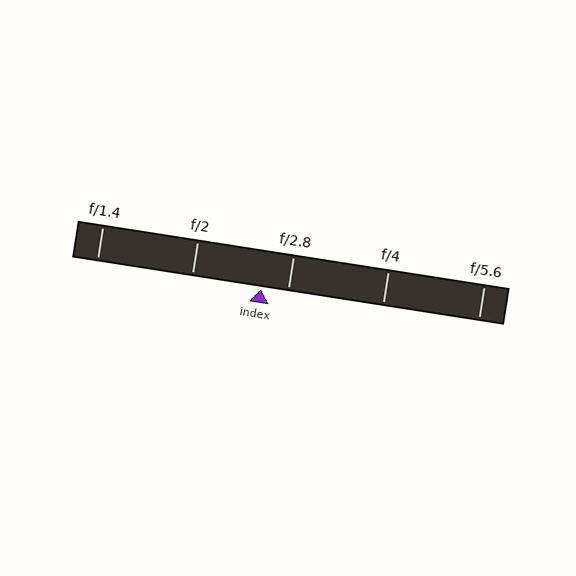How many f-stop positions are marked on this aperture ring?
There are 5 f-stop positions marked.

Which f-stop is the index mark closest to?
The index mark is closest to f/2.8.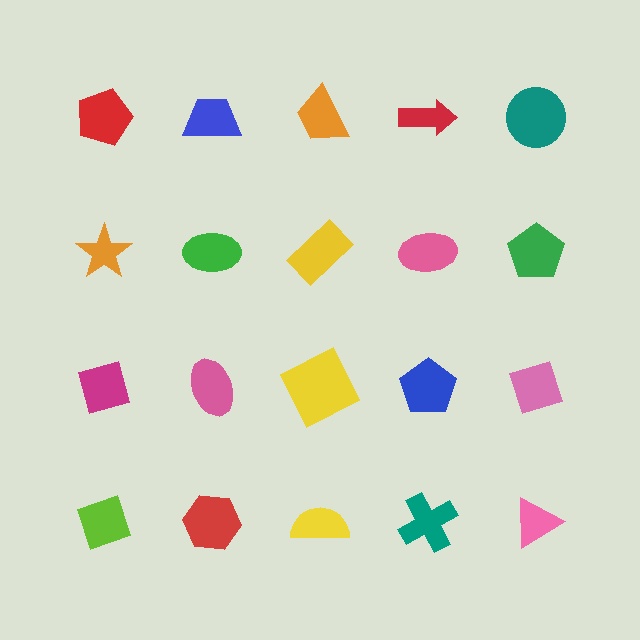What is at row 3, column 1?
A magenta diamond.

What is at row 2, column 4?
A pink ellipse.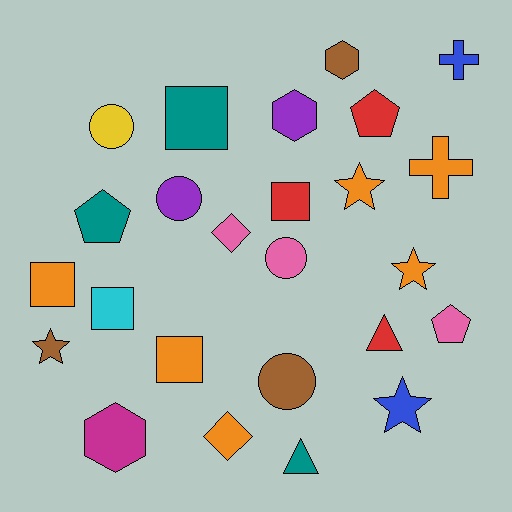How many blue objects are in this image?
There are 2 blue objects.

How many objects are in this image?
There are 25 objects.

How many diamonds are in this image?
There are 2 diamonds.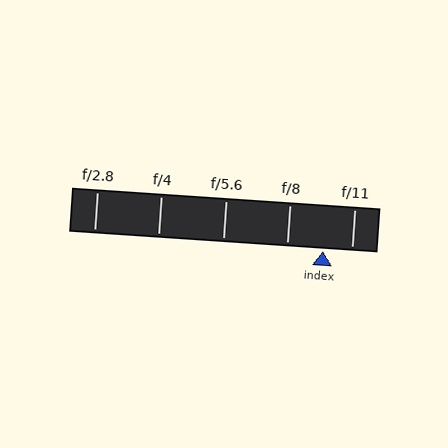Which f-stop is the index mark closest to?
The index mark is closest to f/11.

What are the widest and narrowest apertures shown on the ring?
The widest aperture shown is f/2.8 and the narrowest is f/11.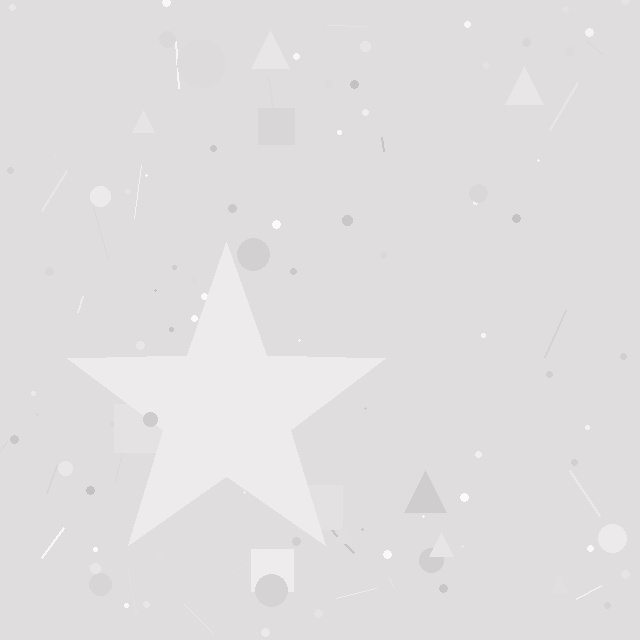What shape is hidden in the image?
A star is hidden in the image.